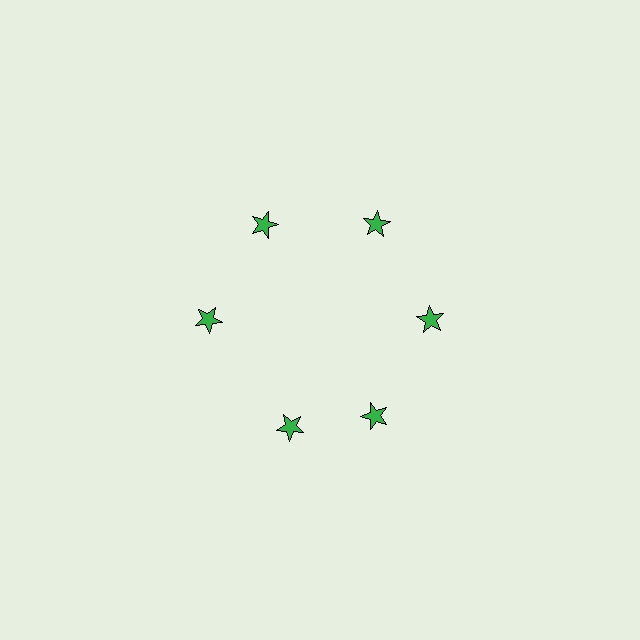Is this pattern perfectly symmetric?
No. The 6 green stars are arranged in a ring, but one element near the 7 o'clock position is rotated out of alignment along the ring, breaking the 6-fold rotational symmetry.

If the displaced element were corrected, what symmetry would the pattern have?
It would have 6-fold rotational symmetry — the pattern would map onto itself every 60 degrees.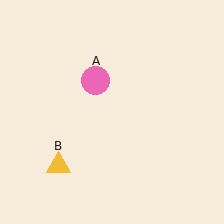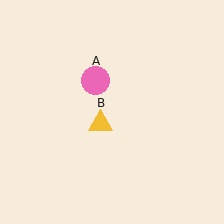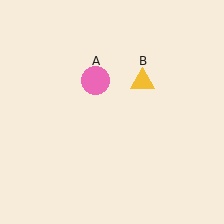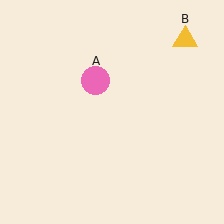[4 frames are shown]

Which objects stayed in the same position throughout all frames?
Pink circle (object A) remained stationary.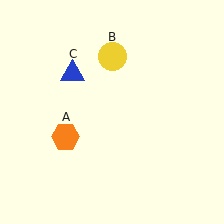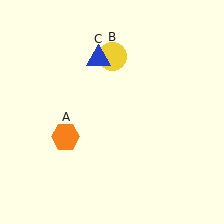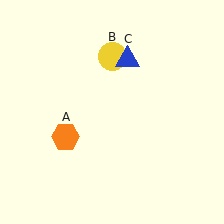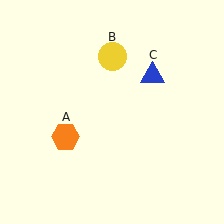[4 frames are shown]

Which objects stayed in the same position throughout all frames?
Orange hexagon (object A) and yellow circle (object B) remained stationary.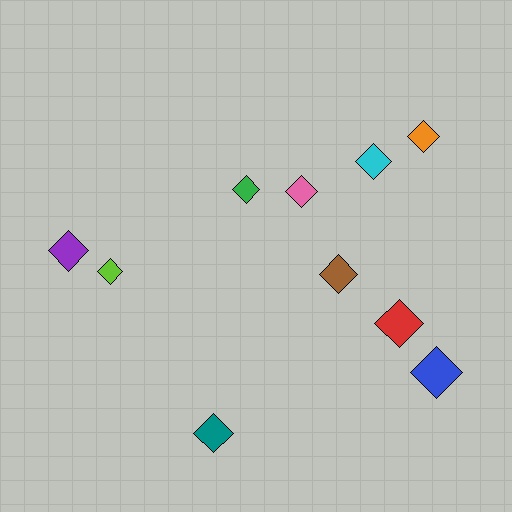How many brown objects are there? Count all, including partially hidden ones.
There is 1 brown object.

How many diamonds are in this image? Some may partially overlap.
There are 10 diamonds.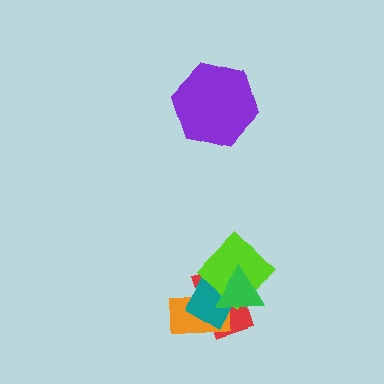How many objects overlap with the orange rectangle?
4 objects overlap with the orange rectangle.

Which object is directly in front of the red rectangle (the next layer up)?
The orange rectangle is directly in front of the red rectangle.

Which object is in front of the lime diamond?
The green triangle is in front of the lime diamond.